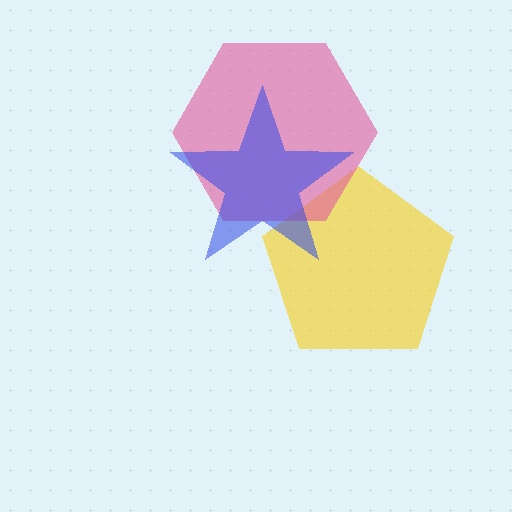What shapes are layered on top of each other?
The layered shapes are: a yellow pentagon, a pink hexagon, a blue star.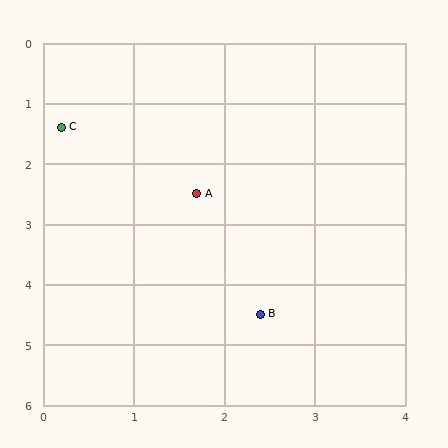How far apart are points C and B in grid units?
Points C and B are about 3.8 grid units apart.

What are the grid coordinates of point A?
Point A is at approximately (1.7, 2.5).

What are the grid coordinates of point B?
Point B is at approximately (2.4, 4.5).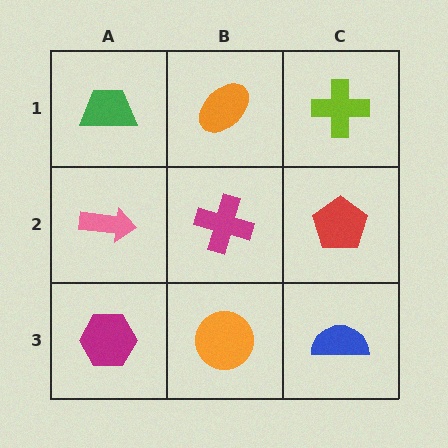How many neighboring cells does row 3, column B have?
3.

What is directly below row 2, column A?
A magenta hexagon.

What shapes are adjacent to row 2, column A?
A green trapezoid (row 1, column A), a magenta hexagon (row 3, column A), a magenta cross (row 2, column B).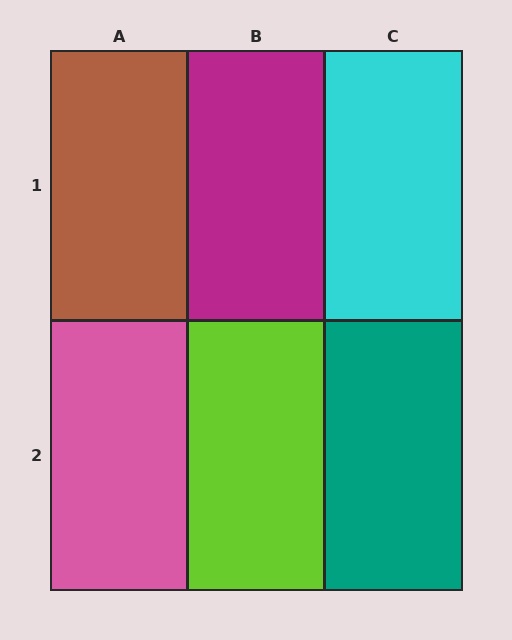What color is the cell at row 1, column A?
Brown.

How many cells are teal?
1 cell is teal.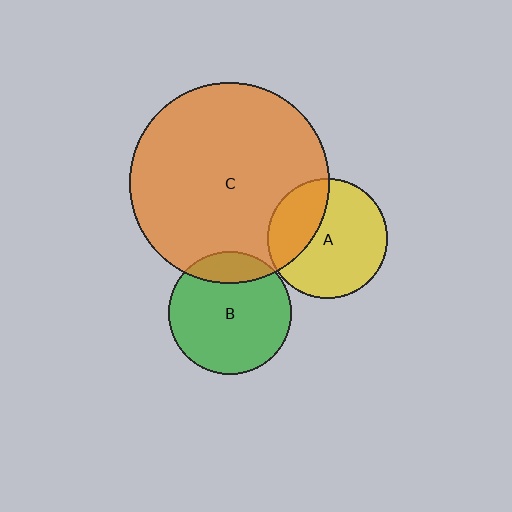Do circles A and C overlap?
Yes.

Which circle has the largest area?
Circle C (orange).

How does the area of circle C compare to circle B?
Approximately 2.7 times.